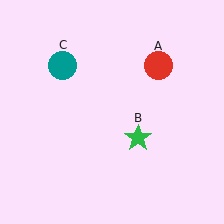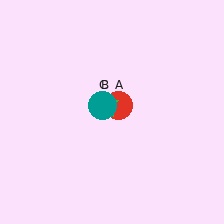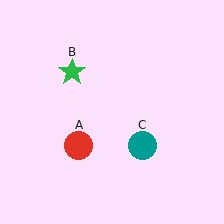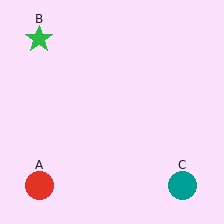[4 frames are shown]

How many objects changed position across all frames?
3 objects changed position: red circle (object A), green star (object B), teal circle (object C).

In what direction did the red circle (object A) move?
The red circle (object A) moved down and to the left.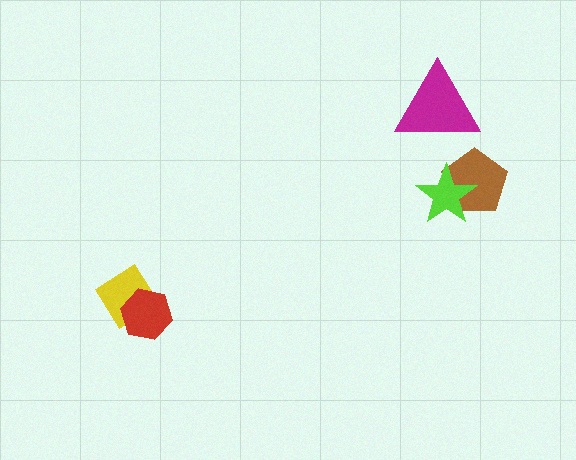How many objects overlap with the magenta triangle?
0 objects overlap with the magenta triangle.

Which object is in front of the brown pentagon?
The lime star is in front of the brown pentagon.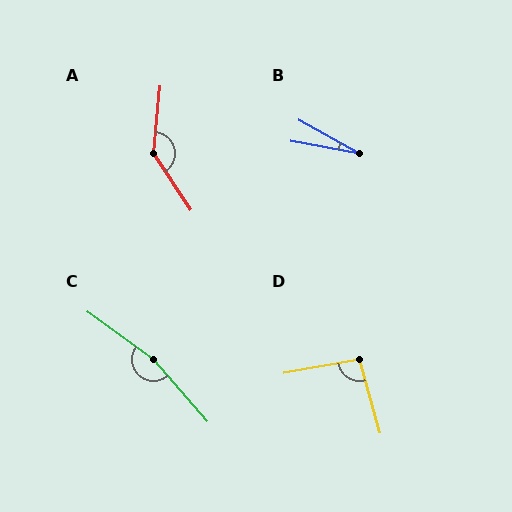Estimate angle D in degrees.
Approximately 96 degrees.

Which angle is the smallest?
B, at approximately 19 degrees.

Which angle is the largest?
C, at approximately 167 degrees.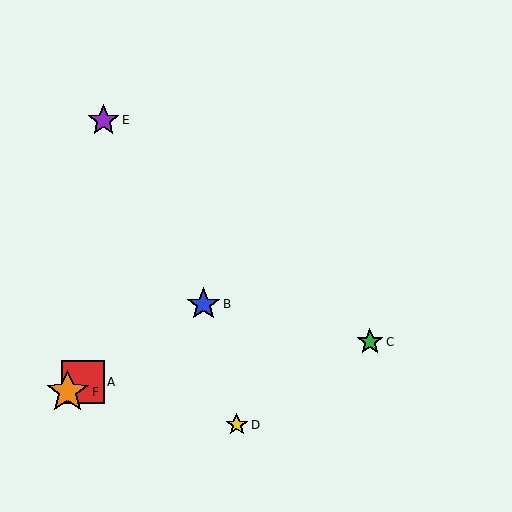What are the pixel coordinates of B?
Object B is at (203, 304).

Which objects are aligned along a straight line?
Objects A, B, F are aligned along a straight line.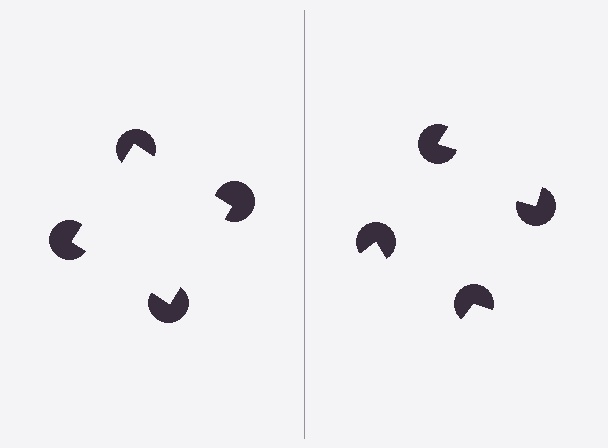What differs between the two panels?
The pac-man discs are positioned identically on both sides; only the wedge orientations differ. On the left they align to a square; on the right they are misaligned.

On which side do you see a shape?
An illusory square appears on the left side. On the right side the wedge cuts are rotated, so no coherent shape forms.